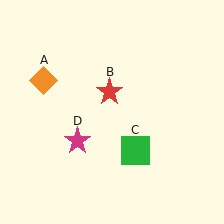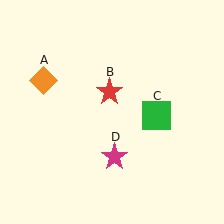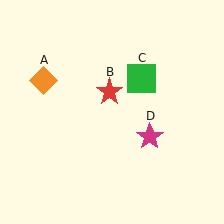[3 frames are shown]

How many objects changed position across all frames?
2 objects changed position: green square (object C), magenta star (object D).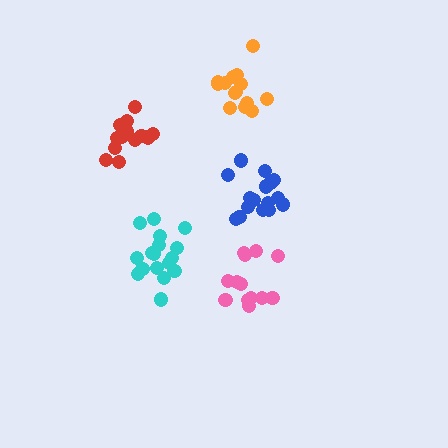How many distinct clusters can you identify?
There are 5 distinct clusters.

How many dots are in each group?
Group 1: 13 dots, Group 2: 17 dots, Group 3: 14 dots, Group 4: 13 dots, Group 5: 16 dots (73 total).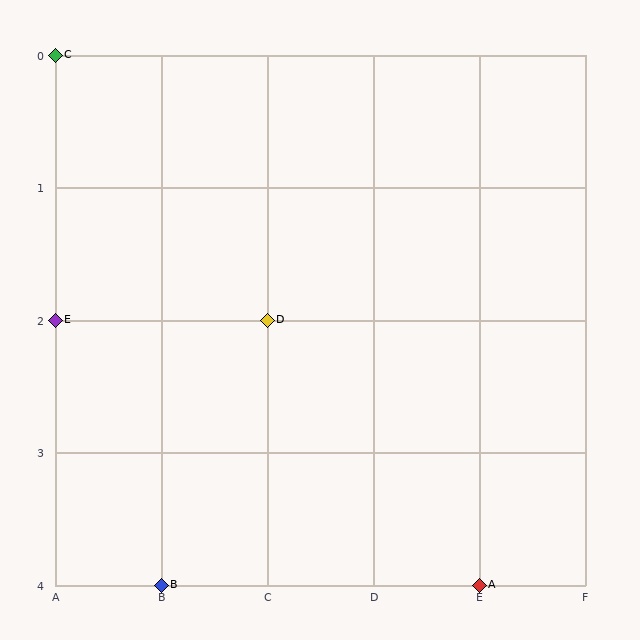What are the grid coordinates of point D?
Point D is at grid coordinates (C, 2).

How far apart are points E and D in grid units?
Points E and D are 2 columns apart.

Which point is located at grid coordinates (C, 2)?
Point D is at (C, 2).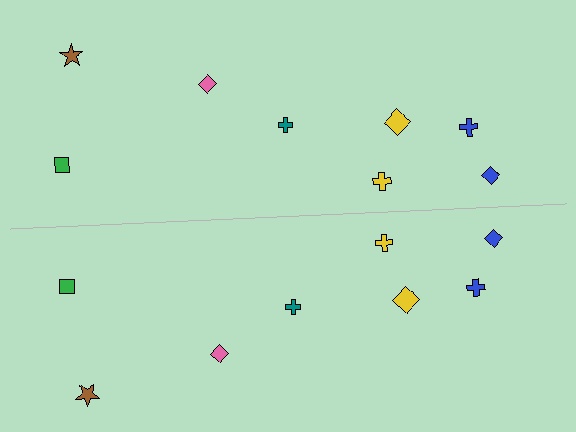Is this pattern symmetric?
Yes, this pattern has bilateral (reflection) symmetry.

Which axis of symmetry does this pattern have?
The pattern has a horizontal axis of symmetry running through the center of the image.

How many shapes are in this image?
There are 16 shapes in this image.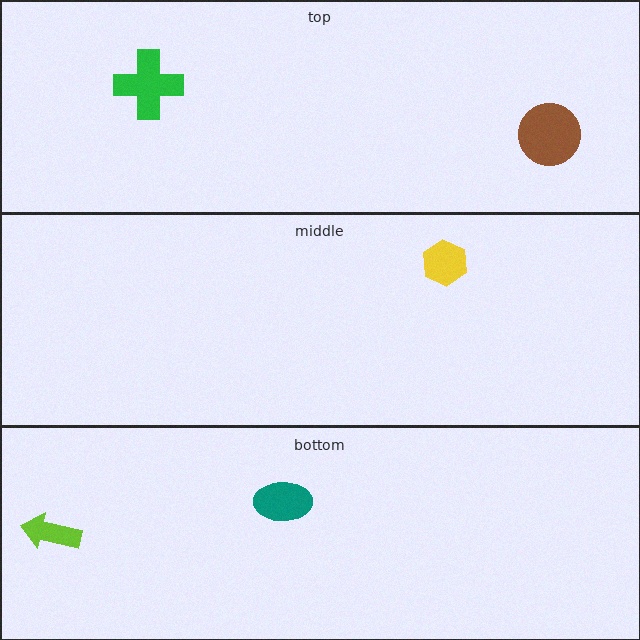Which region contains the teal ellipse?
The bottom region.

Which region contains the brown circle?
The top region.